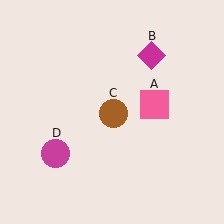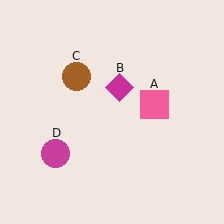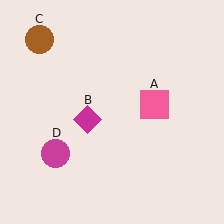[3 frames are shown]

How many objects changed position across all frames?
2 objects changed position: magenta diamond (object B), brown circle (object C).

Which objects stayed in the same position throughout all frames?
Pink square (object A) and magenta circle (object D) remained stationary.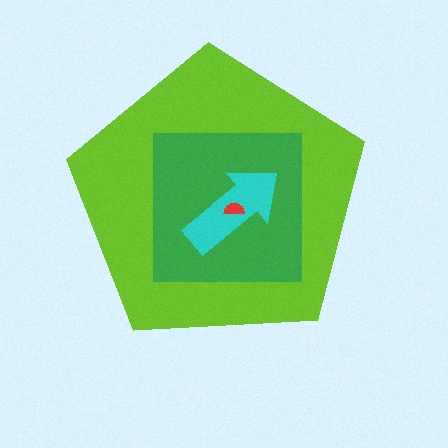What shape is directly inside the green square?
The cyan arrow.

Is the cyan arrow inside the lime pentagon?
Yes.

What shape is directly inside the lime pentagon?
The green square.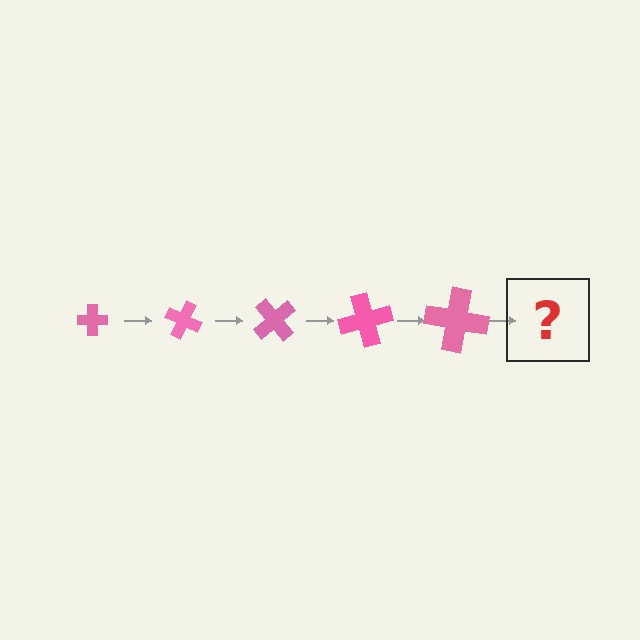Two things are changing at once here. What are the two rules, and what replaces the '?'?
The two rules are that the cross grows larger each step and it rotates 25 degrees each step. The '?' should be a cross, larger than the previous one and rotated 125 degrees from the start.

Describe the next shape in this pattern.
It should be a cross, larger than the previous one and rotated 125 degrees from the start.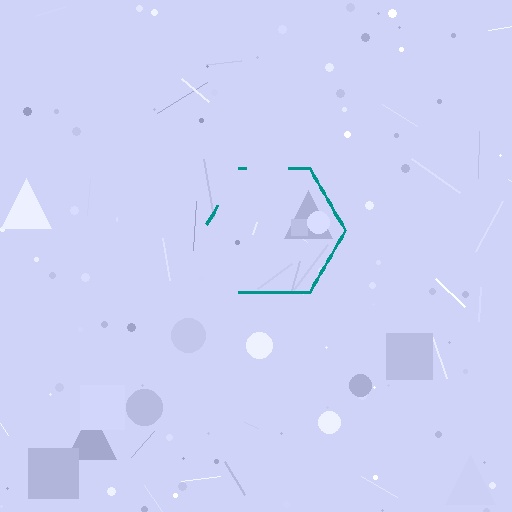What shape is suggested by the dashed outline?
The dashed outline suggests a hexagon.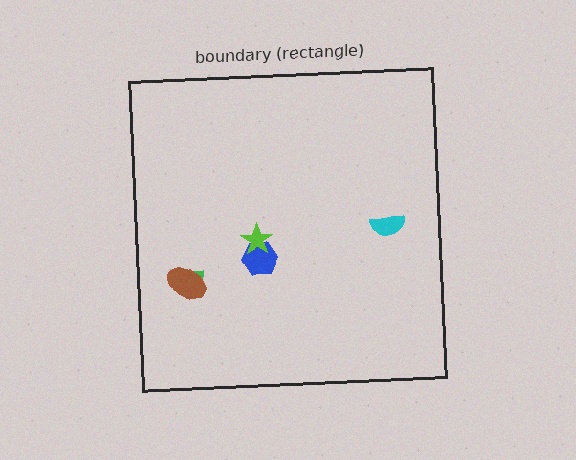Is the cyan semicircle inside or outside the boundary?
Inside.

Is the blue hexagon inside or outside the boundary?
Inside.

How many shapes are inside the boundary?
5 inside, 0 outside.